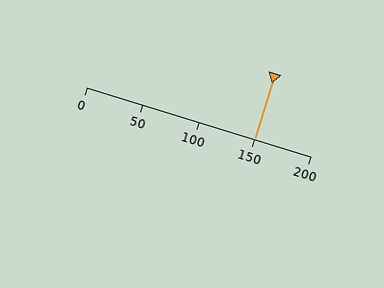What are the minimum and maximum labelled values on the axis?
The axis runs from 0 to 200.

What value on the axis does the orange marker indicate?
The marker indicates approximately 150.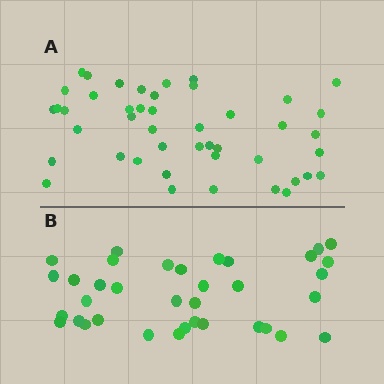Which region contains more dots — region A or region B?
Region A (the top region) has more dots.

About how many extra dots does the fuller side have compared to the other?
Region A has roughly 8 or so more dots than region B.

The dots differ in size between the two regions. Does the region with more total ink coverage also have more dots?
No. Region B has more total ink coverage because its dots are larger, but region A actually contains more individual dots. Total area can be misleading — the number of items is what matters here.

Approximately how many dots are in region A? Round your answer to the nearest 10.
About 40 dots. (The exact count is 45, which rounds to 40.)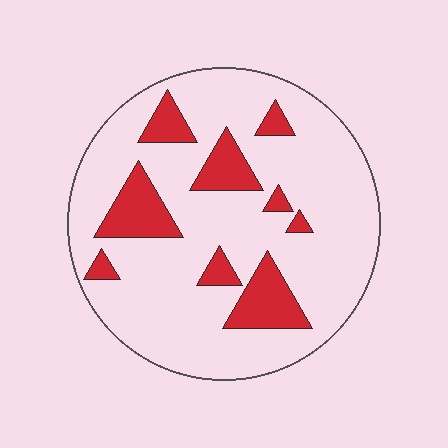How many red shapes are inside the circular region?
9.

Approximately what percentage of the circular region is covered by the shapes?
Approximately 20%.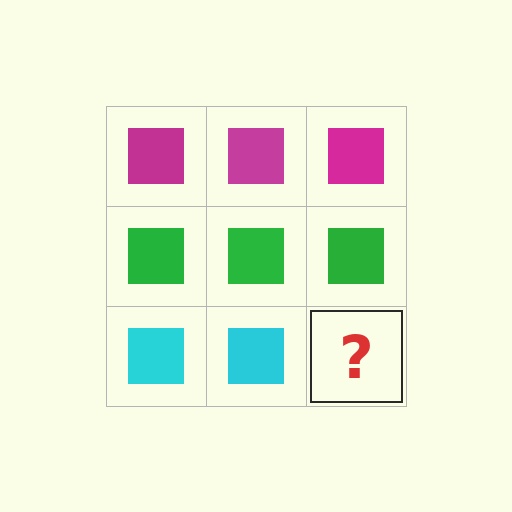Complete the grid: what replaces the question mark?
The question mark should be replaced with a cyan square.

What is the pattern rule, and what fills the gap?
The rule is that each row has a consistent color. The gap should be filled with a cyan square.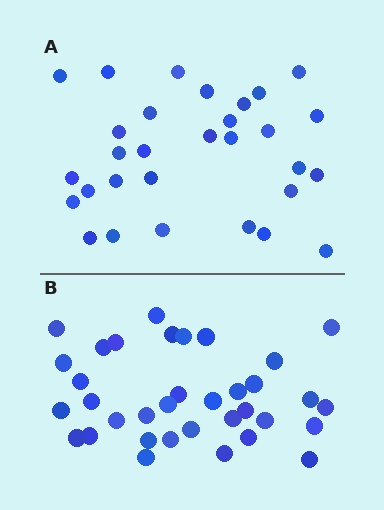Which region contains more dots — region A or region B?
Region B (the bottom region) has more dots.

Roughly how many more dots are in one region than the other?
Region B has about 5 more dots than region A.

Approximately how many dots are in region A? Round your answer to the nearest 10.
About 30 dots.